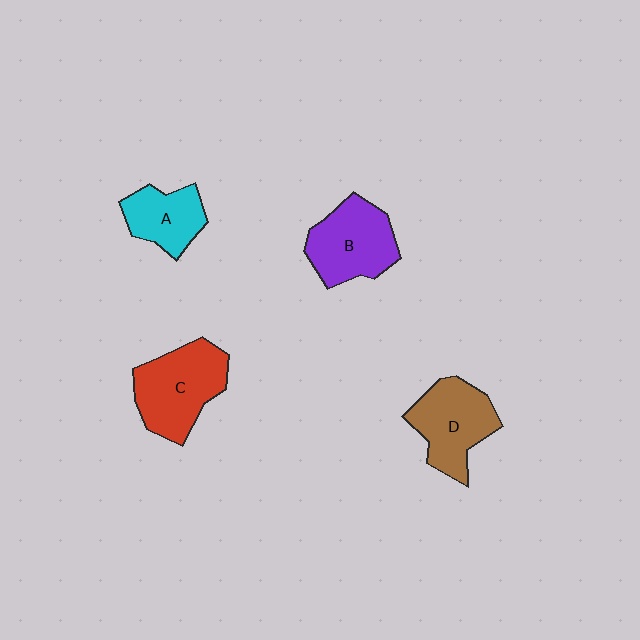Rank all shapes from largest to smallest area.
From largest to smallest: C (red), B (purple), D (brown), A (cyan).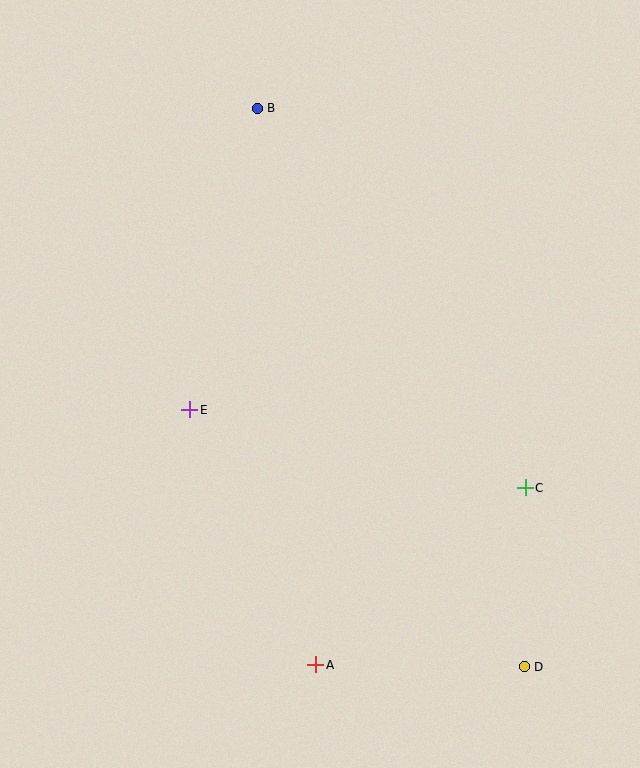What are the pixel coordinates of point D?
Point D is at (524, 666).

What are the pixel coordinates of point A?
Point A is at (316, 665).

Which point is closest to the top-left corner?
Point B is closest to the top-left corner.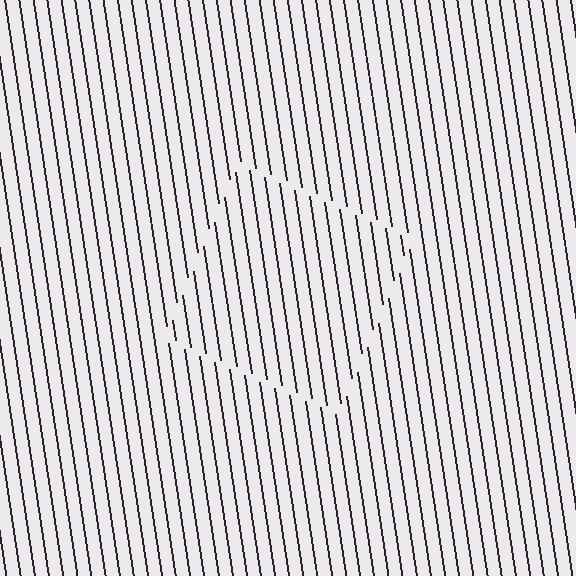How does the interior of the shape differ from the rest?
The interior of the shape contains the same grating, shifted by half a period — the contour is defined by the phase discontinuity where line-ends from the inner and outer gratings abut.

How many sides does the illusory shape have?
4 sides — the line-ends trace a square.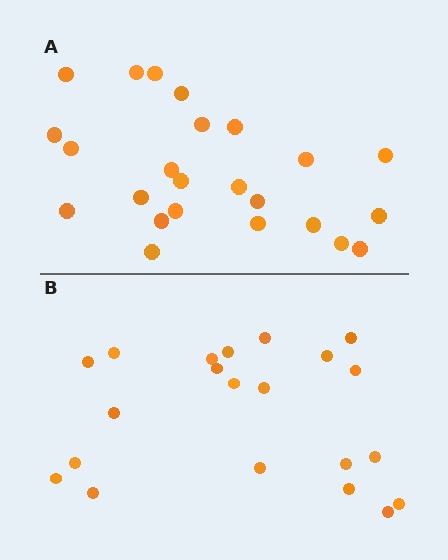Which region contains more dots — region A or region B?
Region A (the top region) has more dots.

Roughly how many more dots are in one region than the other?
Region A has just a few more — roughly 2 or 3 more dots than region B.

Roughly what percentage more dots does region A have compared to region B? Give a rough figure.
About 15% more.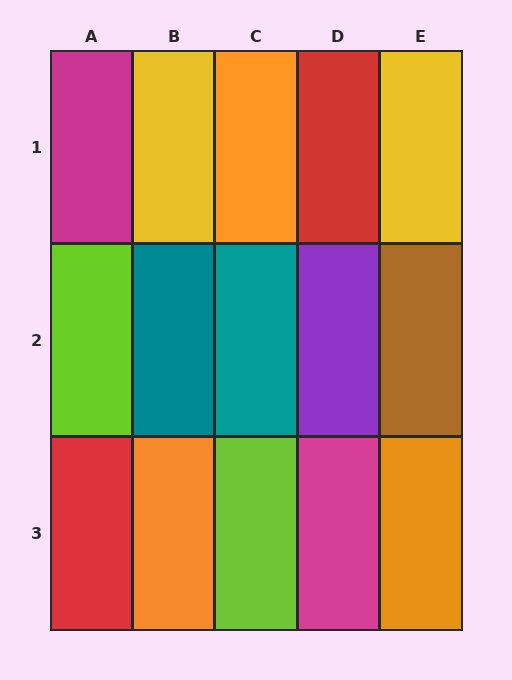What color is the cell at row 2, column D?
Purple.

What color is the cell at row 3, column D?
Magenta.